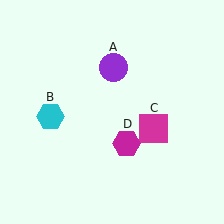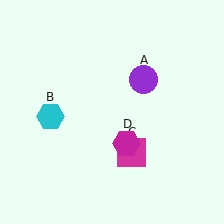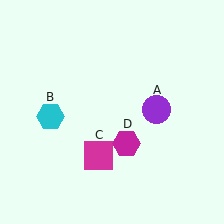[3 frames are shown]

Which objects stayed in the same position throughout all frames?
Cyan hexagon (object B) and magenta hexagon (object D) remained stationary.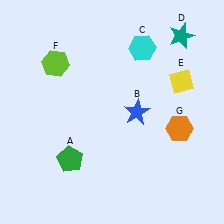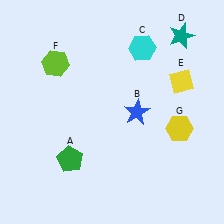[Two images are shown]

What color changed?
The hexagon (G) changed from orange in Image 1 to yellow in Image 2.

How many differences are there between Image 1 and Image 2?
There is 1 difference between the two images.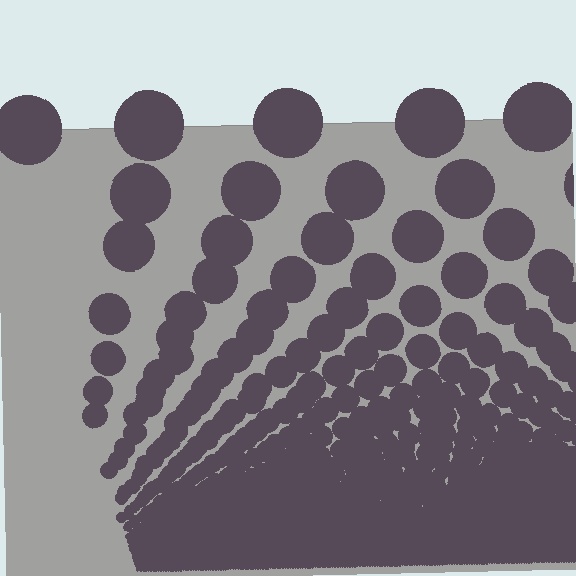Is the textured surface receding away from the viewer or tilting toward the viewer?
The surface appears to tilt toward the viewer. Texture elements get larger and sparser toward the top.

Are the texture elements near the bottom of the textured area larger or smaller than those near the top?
Smaller. The gradient is inverted — elements near the bottom are smaller and denser.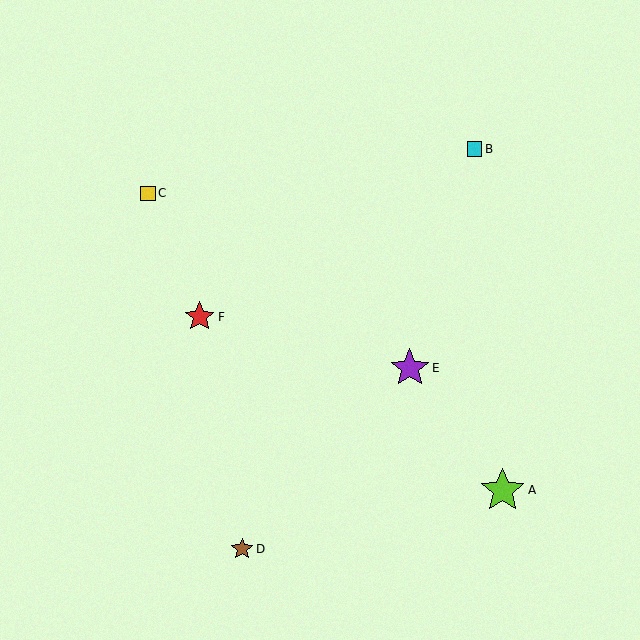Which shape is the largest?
The lime star (labeled A) is the largest.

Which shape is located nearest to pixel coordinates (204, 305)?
The red star (labeled F) at (200, 317) is nearest to that location.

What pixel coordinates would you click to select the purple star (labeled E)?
Click at (410, 368) to select the purple star E.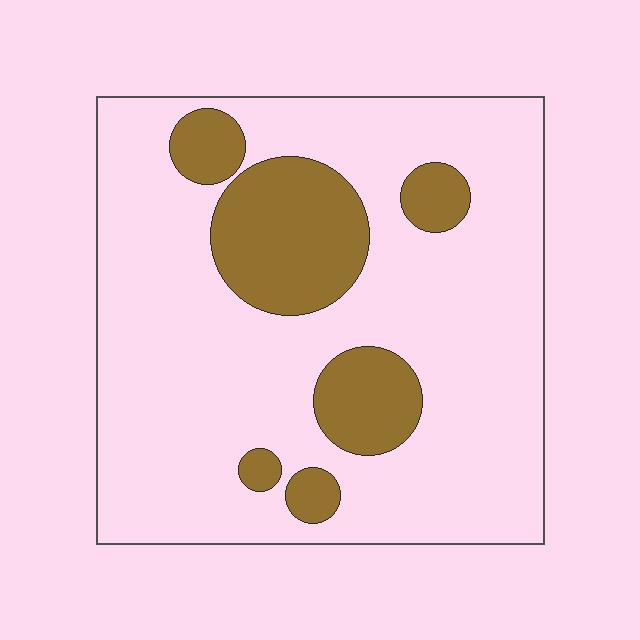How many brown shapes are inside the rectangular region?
6.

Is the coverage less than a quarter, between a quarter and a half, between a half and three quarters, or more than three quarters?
Less than a quarter.